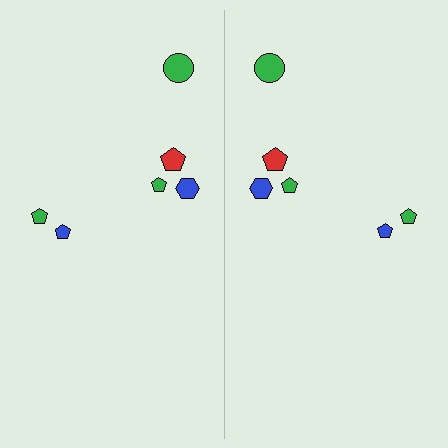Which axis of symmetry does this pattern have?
The pattern has a vertical axis of symmetry running through the center of the image.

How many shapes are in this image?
There are 12 shapes in this image.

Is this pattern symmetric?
Yes, this pattern has bilateral (reflection) symmetry.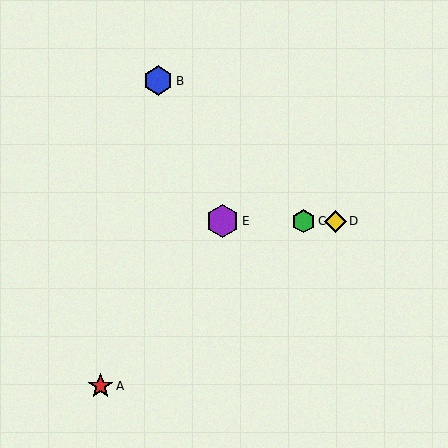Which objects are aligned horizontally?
Objects C, D, E are aligned horizontally.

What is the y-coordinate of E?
Object E is at y≈221.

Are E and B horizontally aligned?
No, E is at y≈221 and B is at y≈81.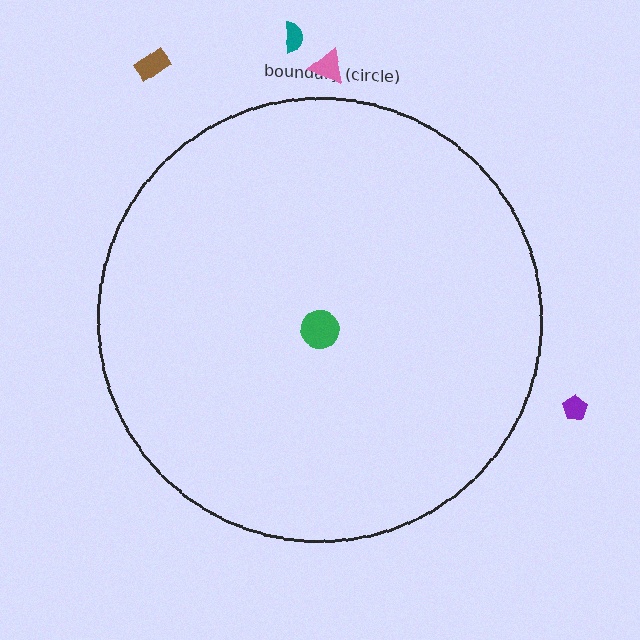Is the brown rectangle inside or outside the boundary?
Outside.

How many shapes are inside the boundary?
1 inside, 4 outside.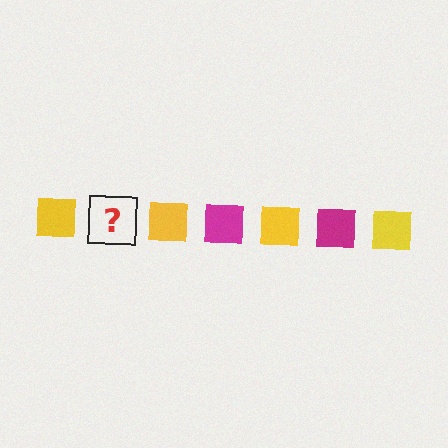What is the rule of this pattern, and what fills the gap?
The rule is that the pattern cycles through yellow, magenta squares. The gap should be filled with a magenta square.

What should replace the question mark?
The question mark should be replaced with a magenta square.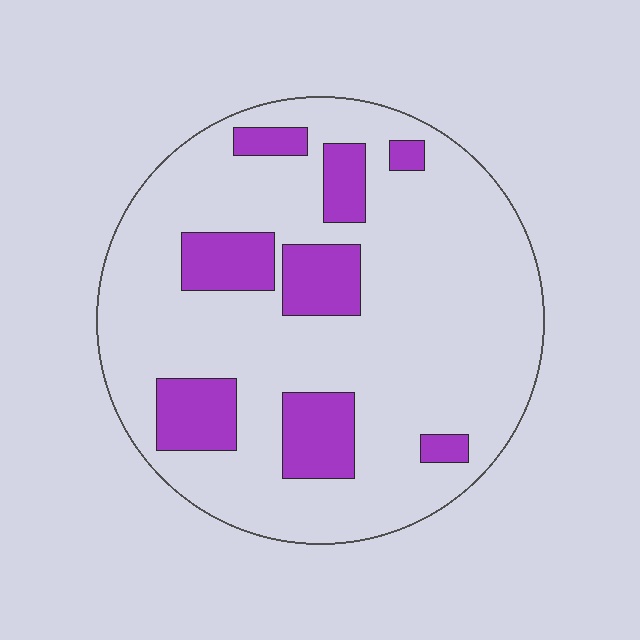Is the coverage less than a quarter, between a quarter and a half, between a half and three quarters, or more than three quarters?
Less than a quarter.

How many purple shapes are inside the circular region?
8.